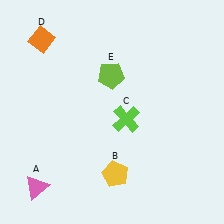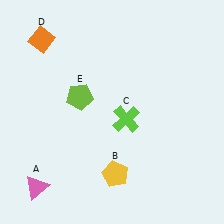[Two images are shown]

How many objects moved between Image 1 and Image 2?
1 object moved between the two images.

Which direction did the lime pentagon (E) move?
The lime pentagon (E) moved left.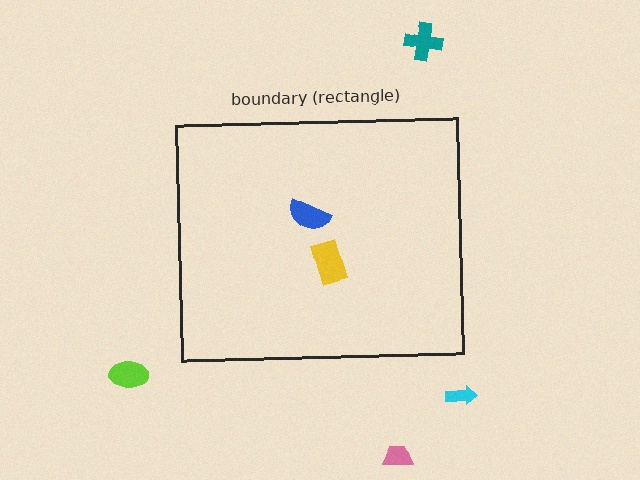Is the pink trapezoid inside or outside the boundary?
Outside.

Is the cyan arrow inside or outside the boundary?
Outside.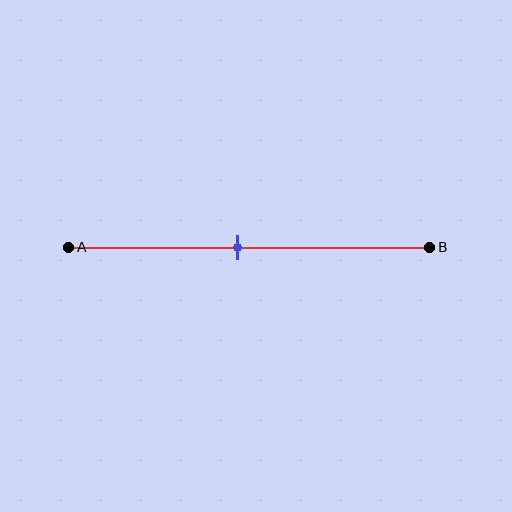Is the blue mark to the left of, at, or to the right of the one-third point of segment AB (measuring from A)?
The blue mark is to the right of the one-third point of segment AB.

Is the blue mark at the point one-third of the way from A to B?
No, the mark is at about 45% from A, not at the 33% one-third point.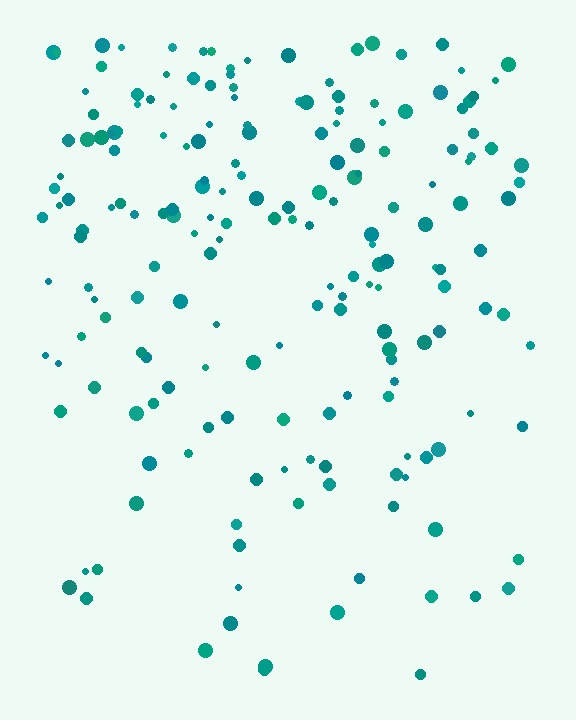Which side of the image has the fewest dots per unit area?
The bottom.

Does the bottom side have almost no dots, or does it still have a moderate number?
Still a moderate number, just noticeably fewer than the top.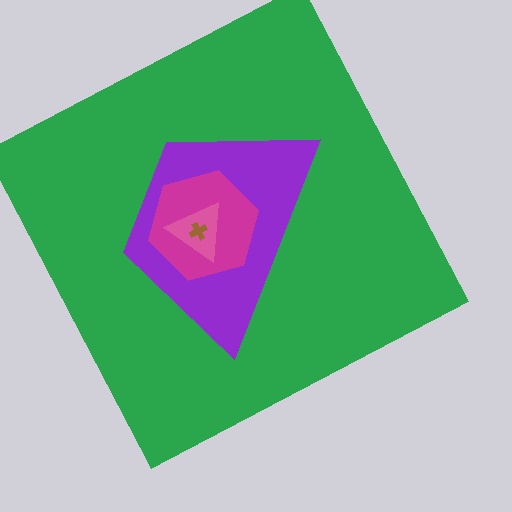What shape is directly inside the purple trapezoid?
The magenta hexagon.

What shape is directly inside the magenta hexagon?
The pink triangle.